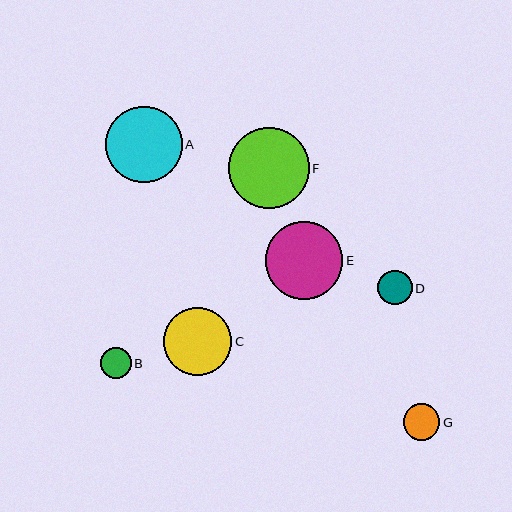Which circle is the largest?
Circle F is the largest with a size of approximately 81 pixels.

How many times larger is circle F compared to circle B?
Circle F is approximately 2.6 times the size of circle B.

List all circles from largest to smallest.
From largest to smallest: F, E, A, C, G, D, B.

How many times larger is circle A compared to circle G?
Circle A is approximately 2.1 times the size of circle G.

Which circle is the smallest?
Circle B is the smallest with a size of approximately 31 pixels.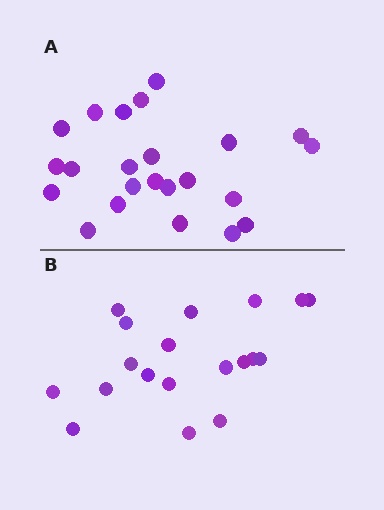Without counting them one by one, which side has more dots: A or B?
Region A (the top region) has more dots.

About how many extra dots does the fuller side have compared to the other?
Region A has about 4 more dots than region B.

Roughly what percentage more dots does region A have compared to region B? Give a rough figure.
About 20% more.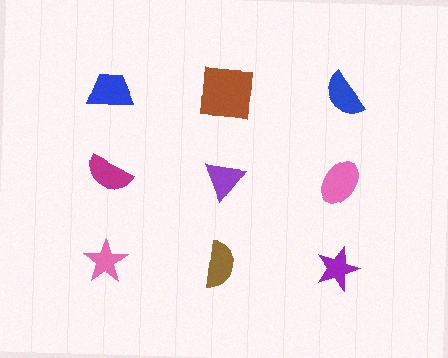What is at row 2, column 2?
A purple triangle.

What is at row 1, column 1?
A blue trapezoid.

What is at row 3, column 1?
A pink star.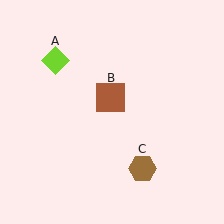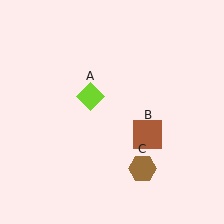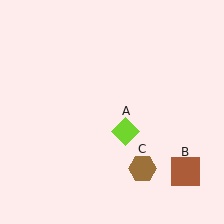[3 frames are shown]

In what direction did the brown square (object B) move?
The brown square (object B) moved down and to the right.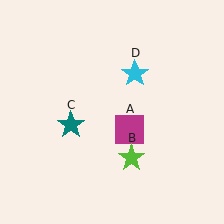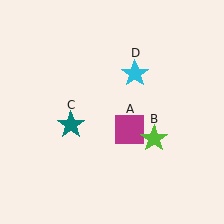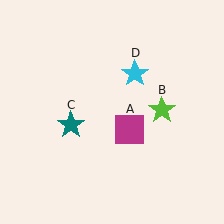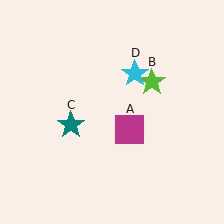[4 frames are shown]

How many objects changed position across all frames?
1 object changed position: lime star (object B).